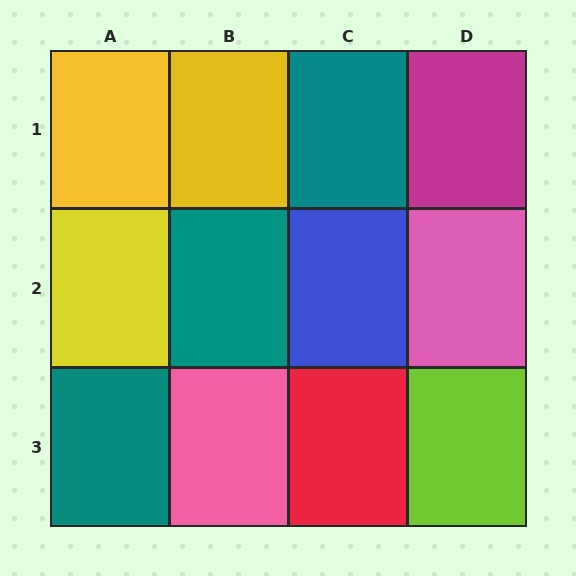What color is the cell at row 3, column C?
Red.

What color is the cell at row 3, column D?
Lime.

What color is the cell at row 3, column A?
Teal.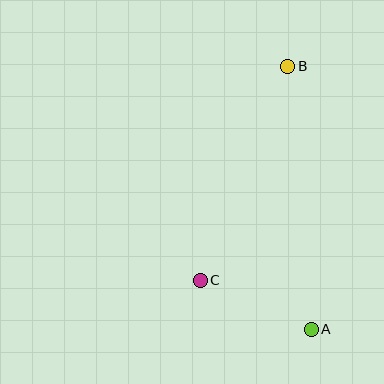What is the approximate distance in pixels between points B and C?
The distance between B and C is approximately 231 pixels.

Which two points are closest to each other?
Points A and C are closest to each other.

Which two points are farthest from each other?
Points A and B are farthest from each other.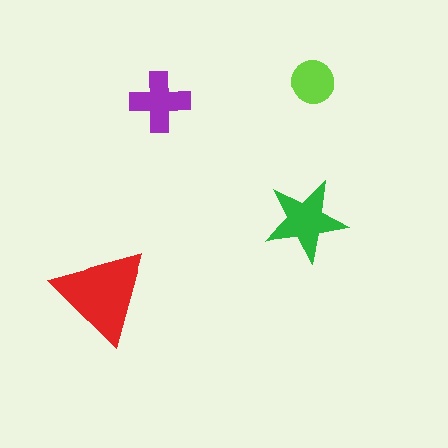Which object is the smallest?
The lime circle.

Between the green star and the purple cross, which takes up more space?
The green star.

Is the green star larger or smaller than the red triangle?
Smaller.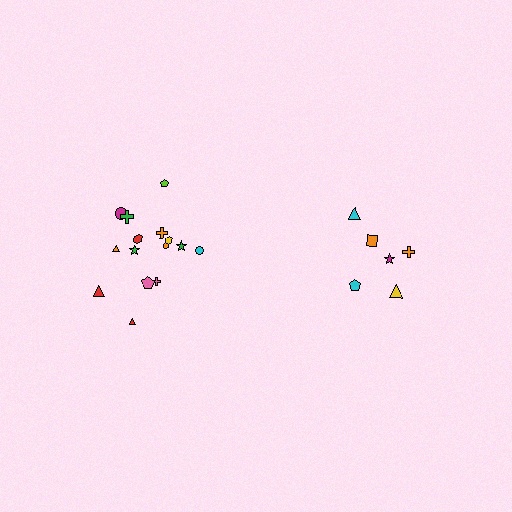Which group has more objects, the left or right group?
The left group.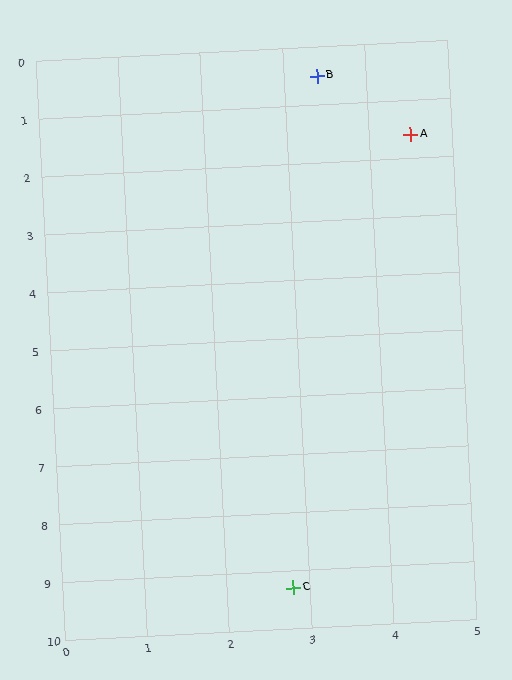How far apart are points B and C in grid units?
Points B and C are about 8.8 grid units apart.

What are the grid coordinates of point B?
Point B is at approximately (3.4, 0.5).